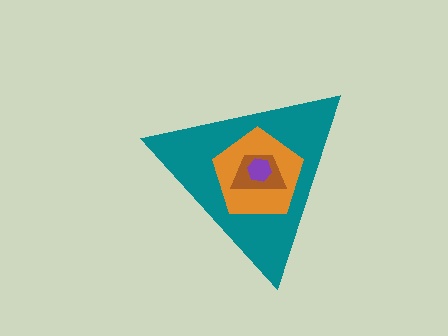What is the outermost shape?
The teal triangle.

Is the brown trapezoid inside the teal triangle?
Yes.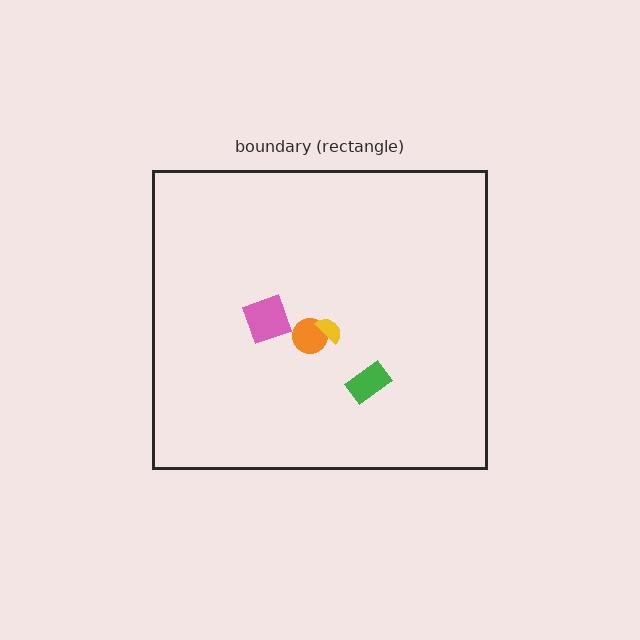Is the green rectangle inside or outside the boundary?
Inside.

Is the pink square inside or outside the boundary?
Inside.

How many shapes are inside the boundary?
4 inside, 0 outside.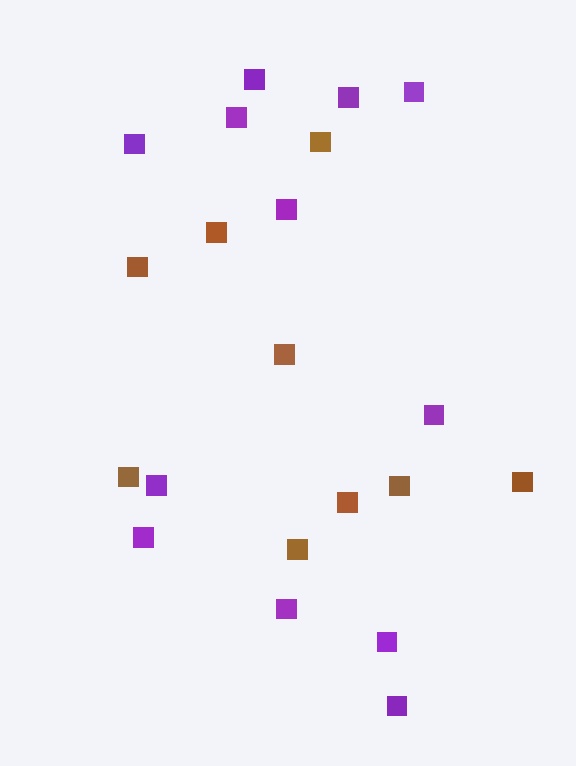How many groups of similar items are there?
There are 2 groups: one group of purple squares (12) and one group of brown squares (9).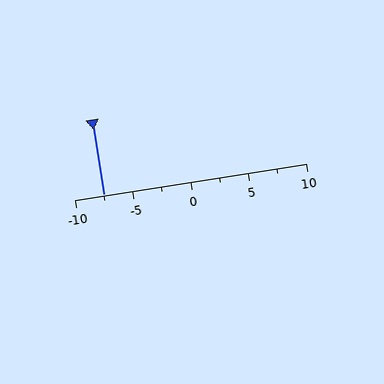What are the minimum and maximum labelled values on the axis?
The axis runs from -10 to 10.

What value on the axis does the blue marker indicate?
The marker indicates approximately -7.5.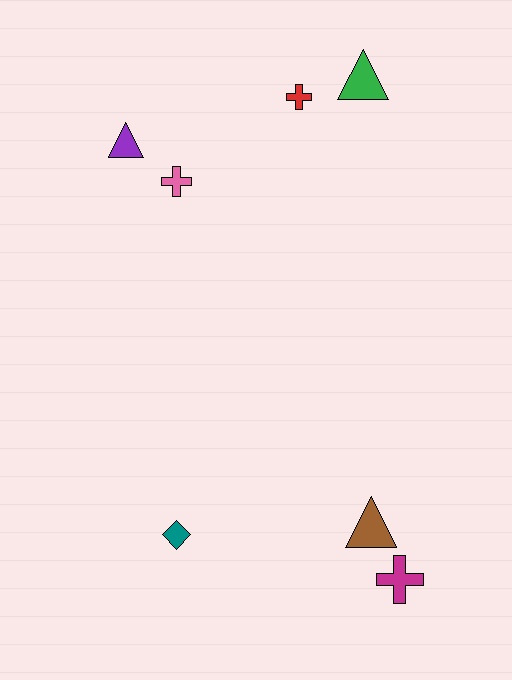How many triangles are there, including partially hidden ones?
There are 3 triangles.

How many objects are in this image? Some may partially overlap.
There are 7 objects.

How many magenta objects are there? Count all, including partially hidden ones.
There is 1 magenta object.